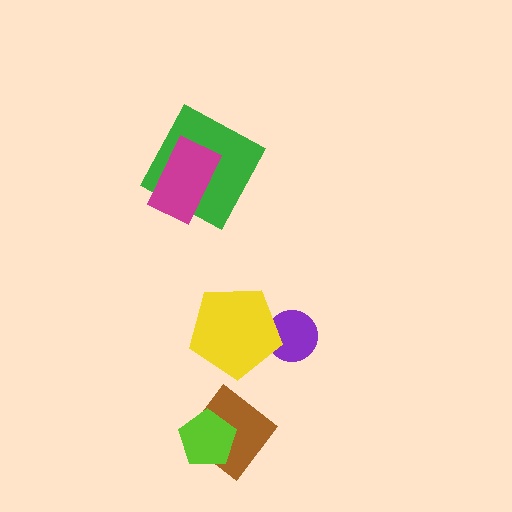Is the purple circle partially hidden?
Yes, it is partially covered by another shape.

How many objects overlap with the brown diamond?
1 object overlaps with the brown diamond.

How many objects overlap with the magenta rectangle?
1 object overlaps with the magenta rectangle.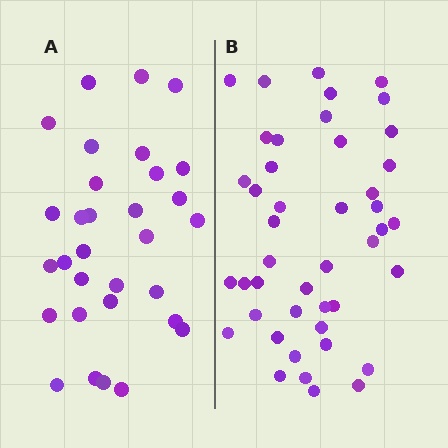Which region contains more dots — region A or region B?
Region B (the right region) has more dots.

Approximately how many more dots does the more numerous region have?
Region B has approximately 15 more dots than region A.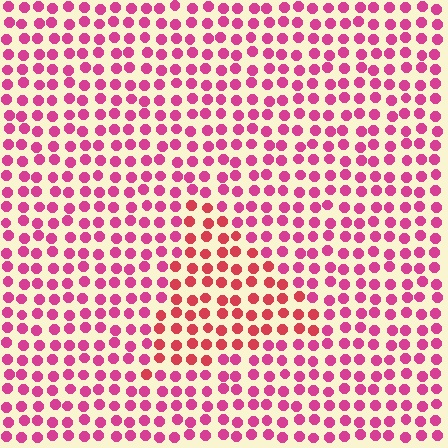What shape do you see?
I see a triangle.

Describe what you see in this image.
The image is filled with small magenta elements in a uniform arrangement. A triangle-shaped region is visible where the elements are tinted to a slightly different hue, forming a subtle color boundary.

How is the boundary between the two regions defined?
The boundary is defined purely by a slight shift in hue (about 26 degrees). Spacing, size, and orientation are identical on both sides.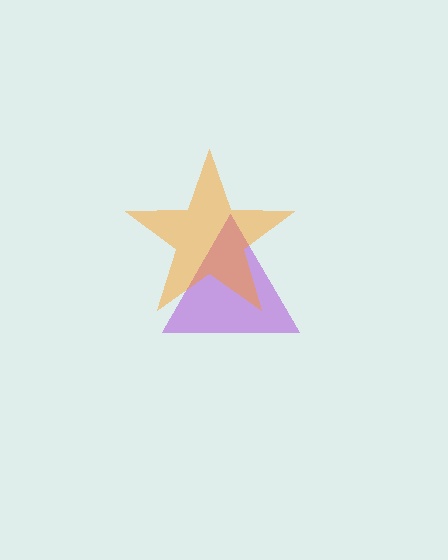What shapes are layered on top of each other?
The layered shapes are: a purple triangle, an orange star.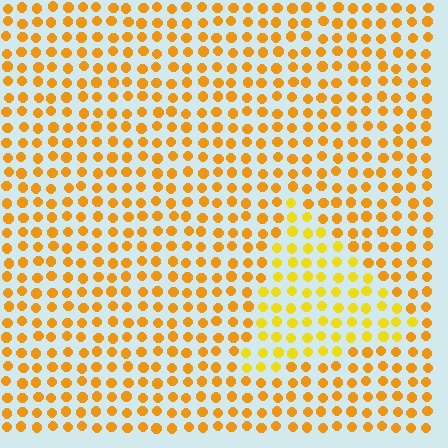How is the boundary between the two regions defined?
The boundary is defined purely by a slight shift in hue (about 20 degrees). Spacing, size, and orientation are identical on both sides.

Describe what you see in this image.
The image is filled with small orange elements in a uniform arrangement. A triangle-shaped region is visible where the elements are tinted to a slightly different hue, forming a subtle color boundary.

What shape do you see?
I see a triangle.